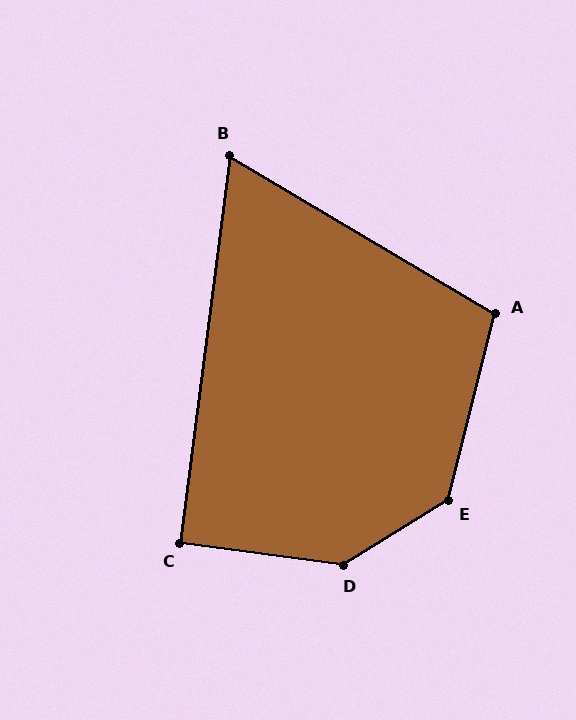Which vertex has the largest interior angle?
D, at approximately 140 degrees.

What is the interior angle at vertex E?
Approximately 136 degrees (obtuse).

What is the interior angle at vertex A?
Approximately 106 degrees (obtuse).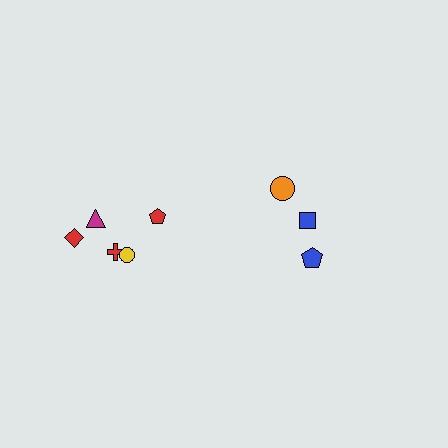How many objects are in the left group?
There are 5 objects.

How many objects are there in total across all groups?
There are 8 objects.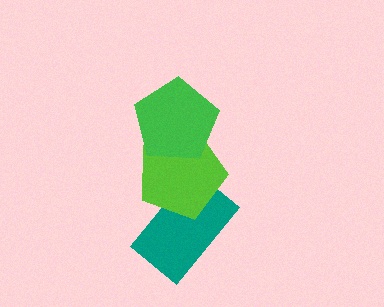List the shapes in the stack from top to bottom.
From top to bottom: the green pentagon, the lime pentagon, the teal rectangle.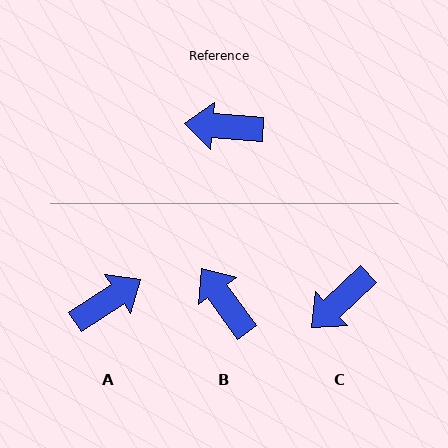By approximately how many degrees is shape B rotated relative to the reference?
Approximately 50 degrees clockwise.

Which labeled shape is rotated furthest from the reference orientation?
A, about 142 degrees away.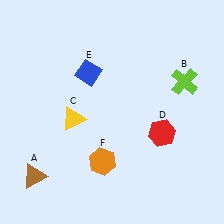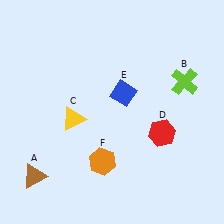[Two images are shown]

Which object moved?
The blue diamond (E) moved right.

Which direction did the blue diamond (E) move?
The blue diamond (E) moved right.